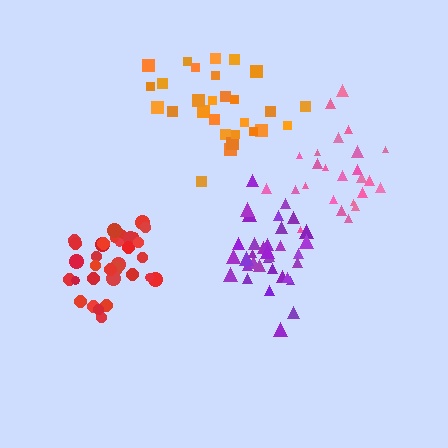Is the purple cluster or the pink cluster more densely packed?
Purple.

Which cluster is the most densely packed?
Red.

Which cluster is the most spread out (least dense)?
Pink.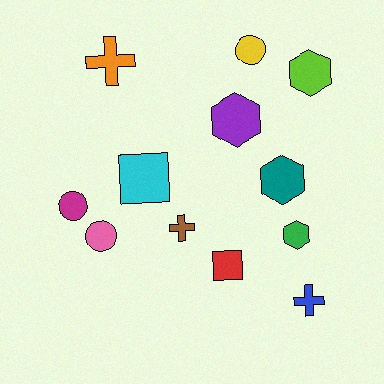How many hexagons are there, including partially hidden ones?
There are 4 hexagons.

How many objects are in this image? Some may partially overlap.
There are 12 objects.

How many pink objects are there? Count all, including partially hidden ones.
There is 1 pink object.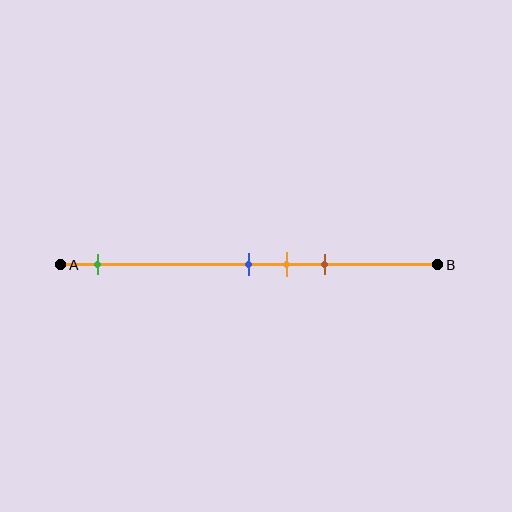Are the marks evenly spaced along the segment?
No, the marks are not evenly spaced.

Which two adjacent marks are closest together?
The blue and orange marks are the closest adjacent pair.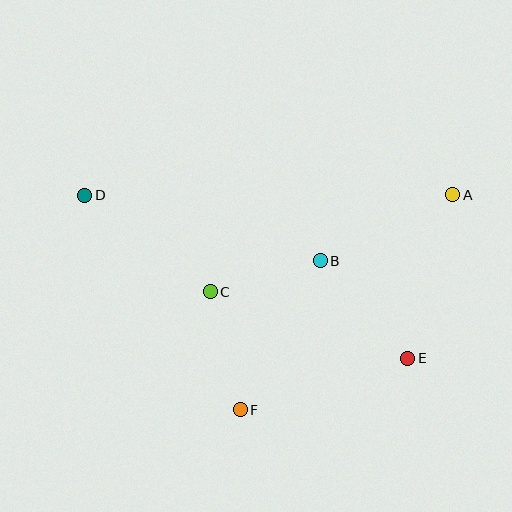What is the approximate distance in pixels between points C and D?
The distance between C and D is approximately 158 pixels.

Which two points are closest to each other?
Points B and C are closest to each other.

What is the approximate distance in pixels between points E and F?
The distance between E and F is approximately 175 pixels.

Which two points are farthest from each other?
Points A and D are farthest from each other.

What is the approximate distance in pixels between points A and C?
The distance between A and C is approximately 261 pixels.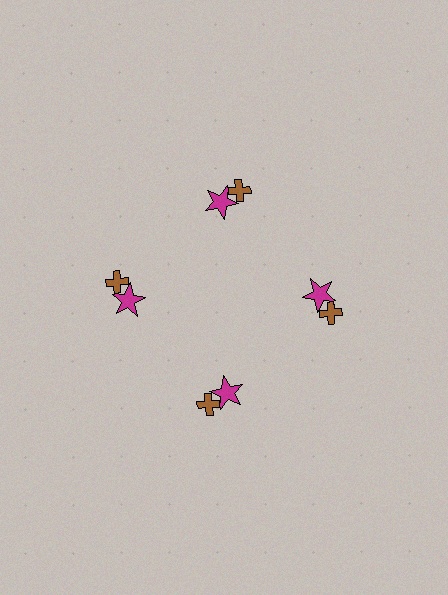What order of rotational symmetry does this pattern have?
This pattern has 4-fold rotational symmetry.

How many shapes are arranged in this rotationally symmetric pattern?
There are 8 shapes, arranged in 4 groups of 2.